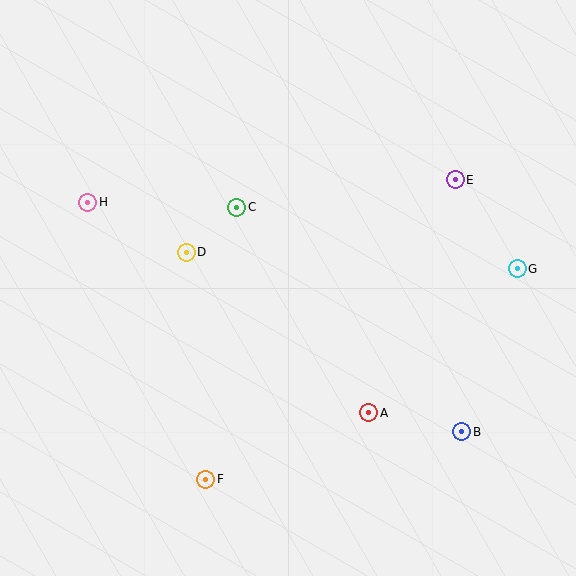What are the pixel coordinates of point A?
Point A is at (369, 413).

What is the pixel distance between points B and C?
The distance between B and C is 318 pixels.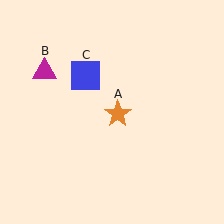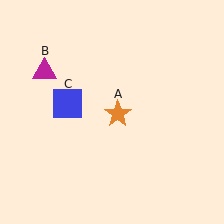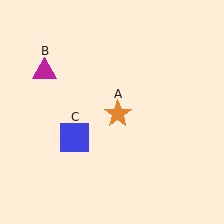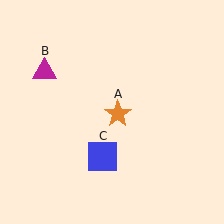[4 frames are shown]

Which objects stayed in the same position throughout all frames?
Orange star (object A) and magenta triangle (object B) remained stationary.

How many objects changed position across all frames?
1 object changed position: blue square (object C).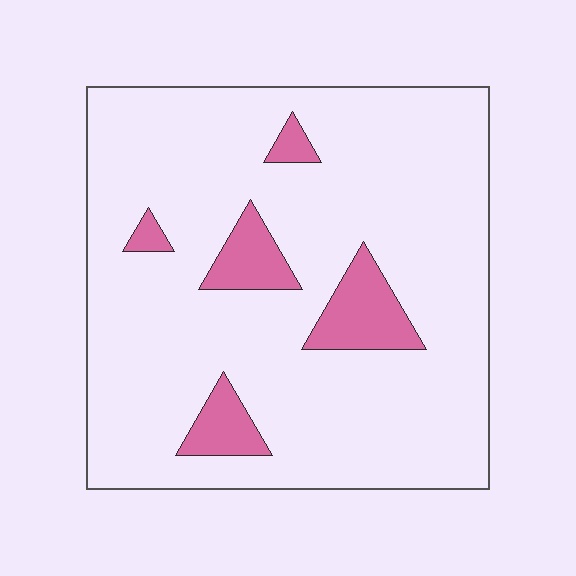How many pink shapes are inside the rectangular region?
5.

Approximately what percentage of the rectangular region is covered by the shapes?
Approximately 10%.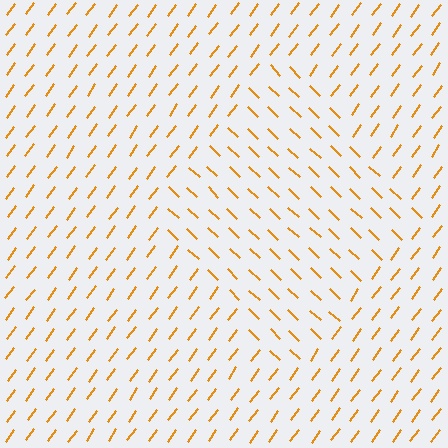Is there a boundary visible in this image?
Yes, there is a texture boundary formed by a change in line orientation.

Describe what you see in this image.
The image is filled with small orange line segments. A diamond region in the image has lines oriented differently from the surrounding lines, creating a visible texture boundary.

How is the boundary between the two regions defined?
The boundary is defined purely by a change in line orientation (approximately 82 degrees difference). All lines are the same color and thickness.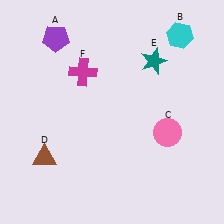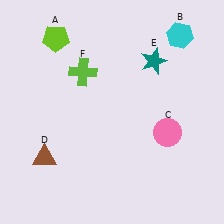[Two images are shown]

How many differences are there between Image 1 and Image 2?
There are 2 differences between the two images.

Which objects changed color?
A changed from purple to lime. F changed from magenta to lime.